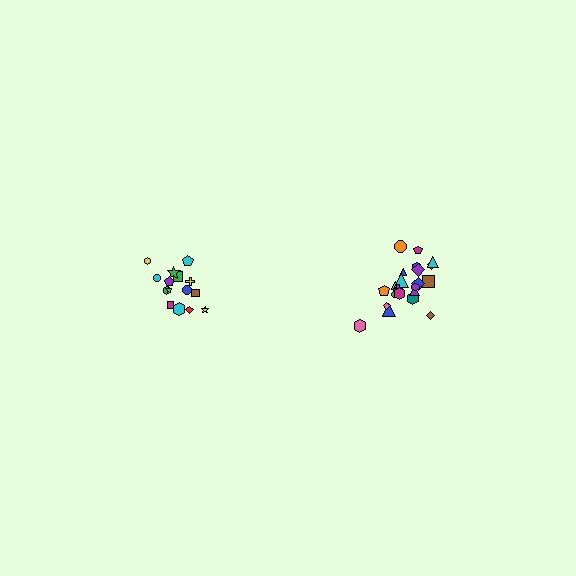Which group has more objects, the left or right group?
The right group.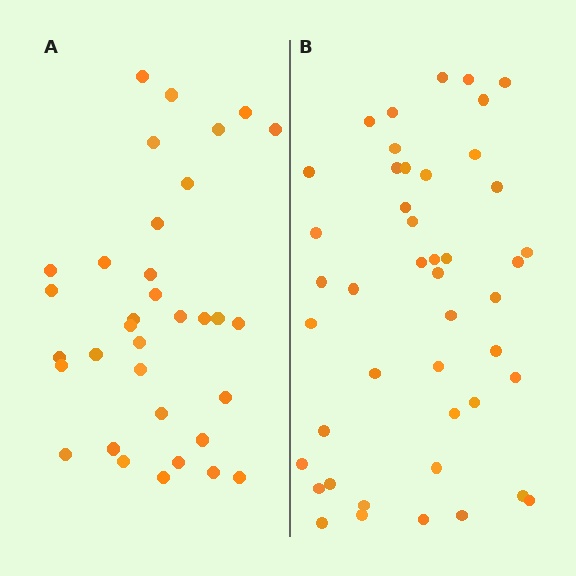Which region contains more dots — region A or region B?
Region B (the right region) has more dots.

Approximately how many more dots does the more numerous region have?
Region B has roughly 12 or so more dots than region A.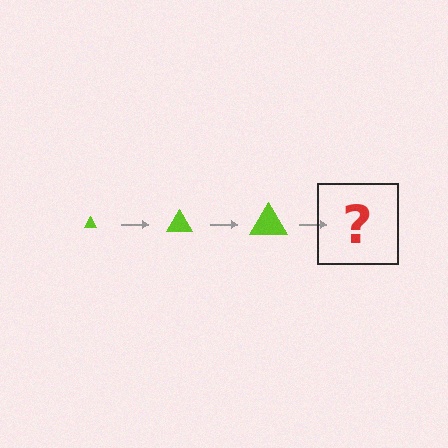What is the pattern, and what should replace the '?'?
The pattern is that the triangle gets progressively larger each step. The '?' should be a lime triangle, larger than the previous one.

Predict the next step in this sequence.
The next step is a lime triangle, larger than the previous one.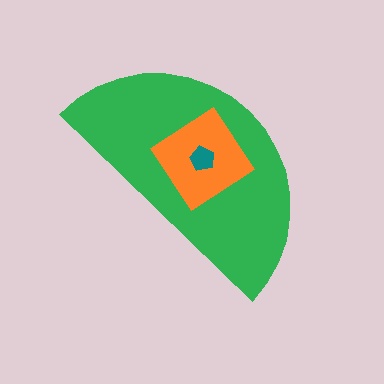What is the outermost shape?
The green semicircle.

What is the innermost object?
The teal pentagon.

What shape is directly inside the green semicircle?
The orange diamond.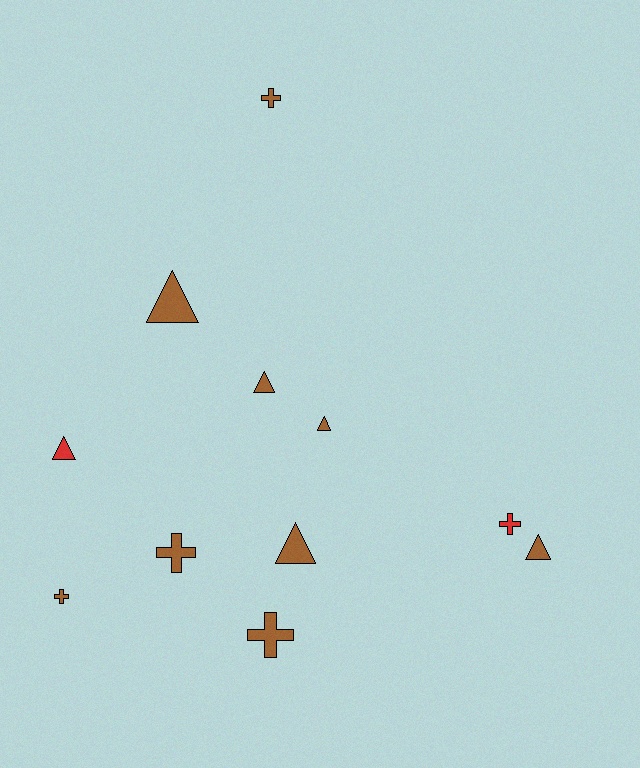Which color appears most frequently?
Brown, with 9 objects.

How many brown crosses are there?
There are 4 brown crosses.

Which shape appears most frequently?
Triangle, with 6 objects.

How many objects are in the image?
There are 11 objects.